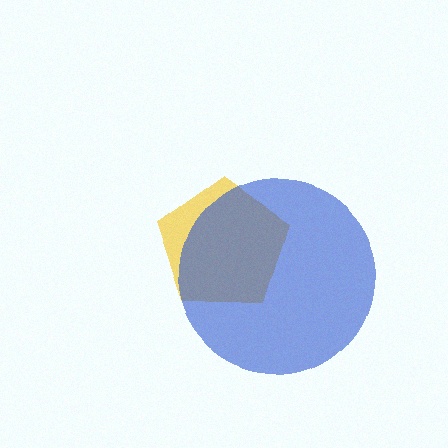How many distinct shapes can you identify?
There are 2 distinct shapes: a yellow pentagon, a blue circle.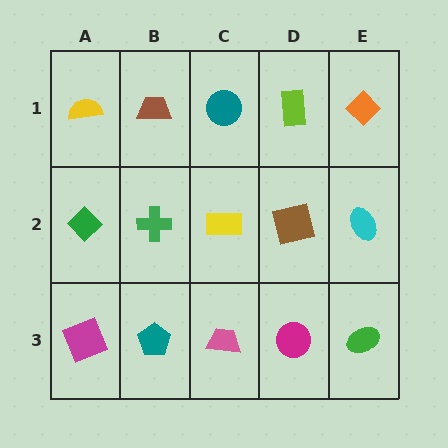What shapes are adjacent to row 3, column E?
A cyan ellipse (row 2, column E), a magenta circle (row 3, column D).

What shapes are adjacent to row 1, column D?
A brown square (row 2, column D), a teal circle (row 1, column C), an orange diamond (row 1, column E).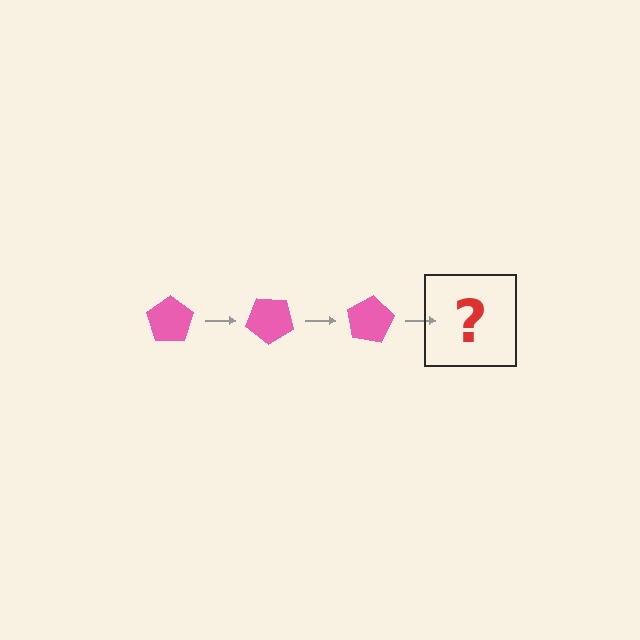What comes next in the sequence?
The next element should be a pink pentagon rotated 120 degrees.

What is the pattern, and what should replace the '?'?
The pattern is that the pentagon rotates 40 degrees each step. The '?' should be a pink pentagon rotated 120 degrees.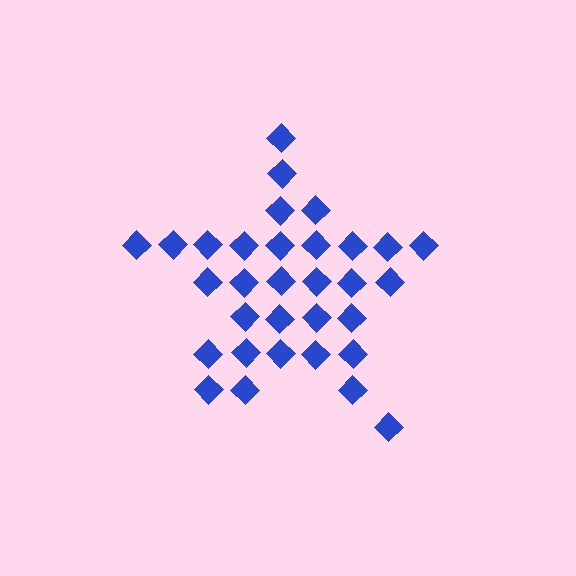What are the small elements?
The small elements are diamonds.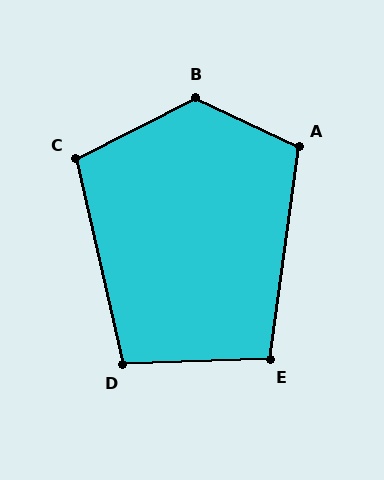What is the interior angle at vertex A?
Approximately 107 degrees (obtuse).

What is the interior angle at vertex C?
Approximately 104 degrees (obtuse).